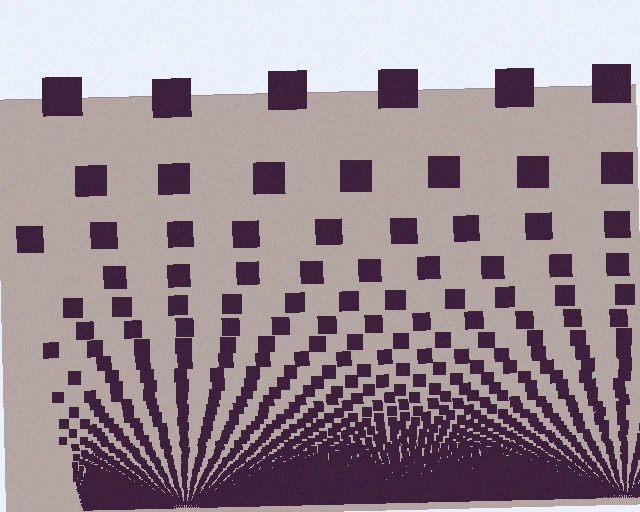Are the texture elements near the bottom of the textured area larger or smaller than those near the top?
Smaller. The gradient is inverted — elements near the bottom are smaller and denser.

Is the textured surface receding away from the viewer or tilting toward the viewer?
The surface appears to tilt toward the viewer. Texture elements get larger and sparser toward the top.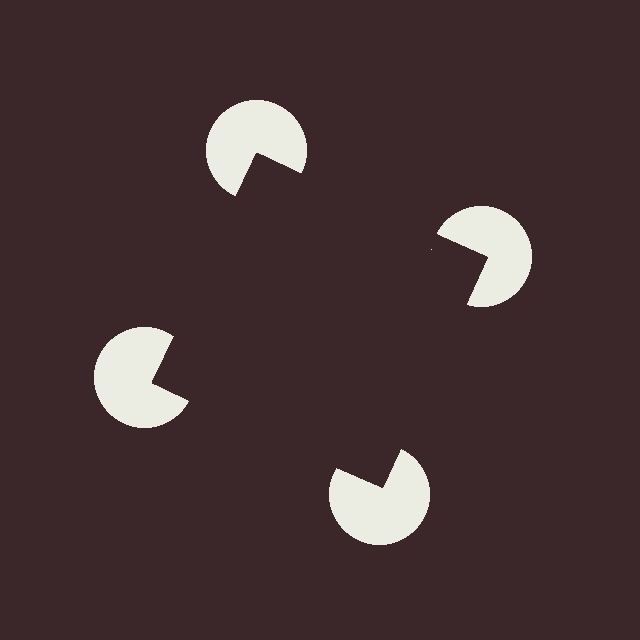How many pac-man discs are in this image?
There are 4 — one at each vertex of the illusory square.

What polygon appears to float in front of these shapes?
An illusory square — its edges are inferred from the aligned wedge cuts in the pac-man discs, not physically drawn.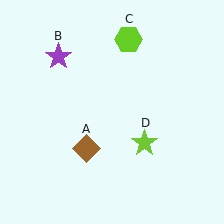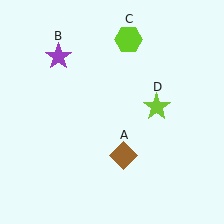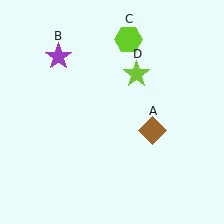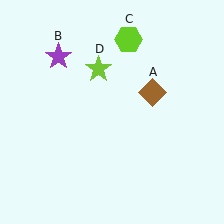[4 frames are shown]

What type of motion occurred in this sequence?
The brown diamond (object A), lime star (object D) rotated counterclockwise around the center of the scene.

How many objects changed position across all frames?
2 objects changed position: brown diamond (object A), lime star (object D).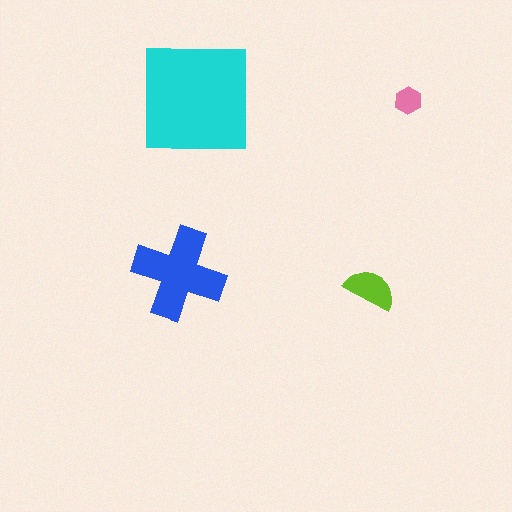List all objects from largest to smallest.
The cyan square, the blue cross, the lime semicircle, the pink hexagon.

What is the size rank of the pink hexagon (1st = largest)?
4th.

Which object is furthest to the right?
The pink hexagon is rightmost.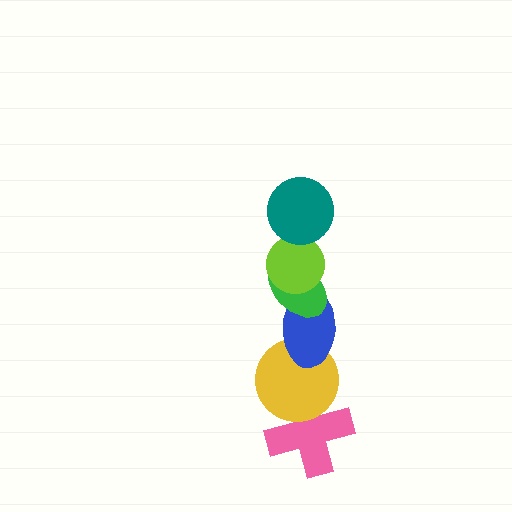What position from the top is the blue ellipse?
The blue ellipse is 4th from the top.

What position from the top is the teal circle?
The teal circle is 1st from the top.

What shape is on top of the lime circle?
The teal circle is on top of the lime circle.